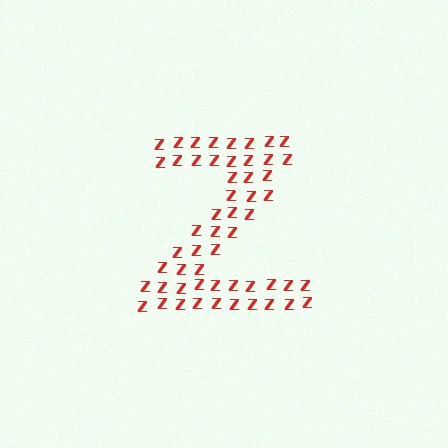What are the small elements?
The small elements are letter Z's.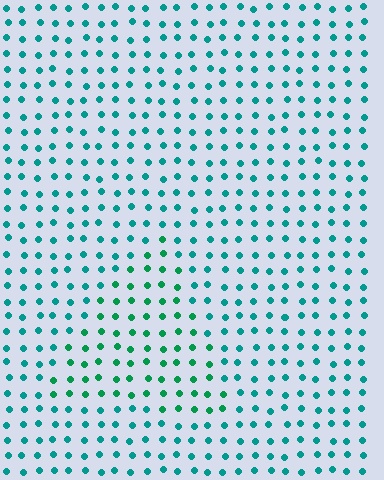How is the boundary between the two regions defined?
The boundary is defined purely by a slight shift in hue (about 27 degrees). Spacing, size, and orientation are identical on both sides.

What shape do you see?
I see a triangle.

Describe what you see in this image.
The image is filled with small teal elements in a uniform arrangement. A triangle-shaped region is visible where the elements are tinted to a slightly different hue, forming a subtle color boundary.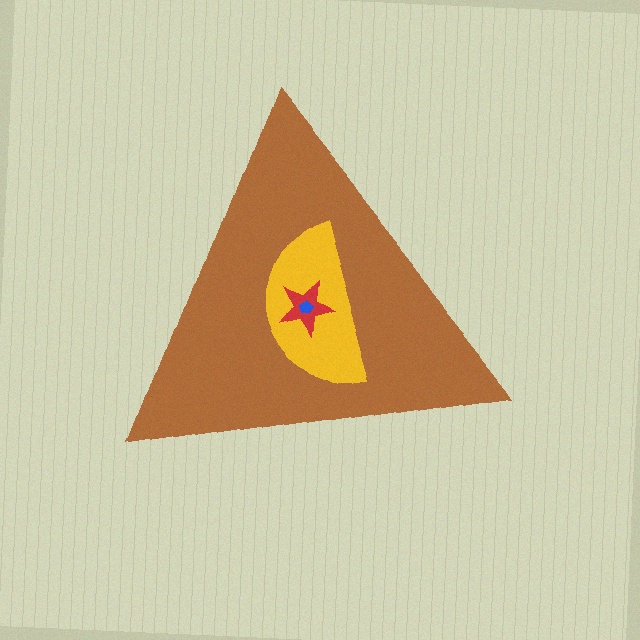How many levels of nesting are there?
4.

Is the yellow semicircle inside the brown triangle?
Yes.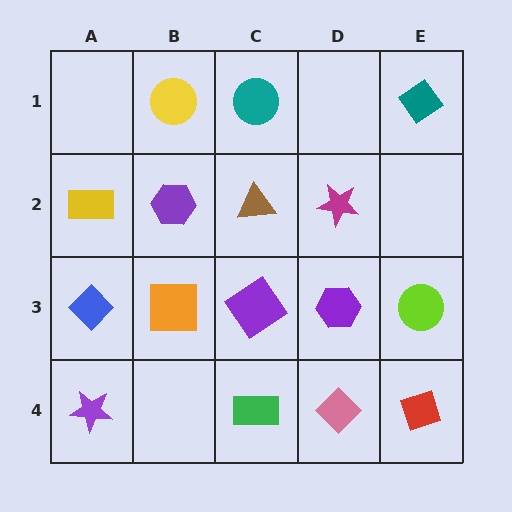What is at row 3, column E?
A lime circle.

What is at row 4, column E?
A red diamond.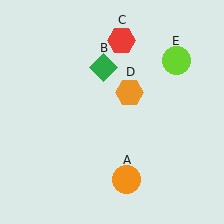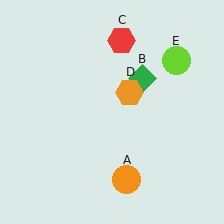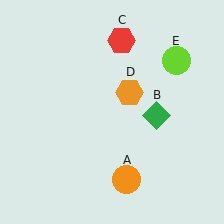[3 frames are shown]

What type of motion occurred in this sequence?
The green diamond (object B) rotated clockwise around the center of the scene.